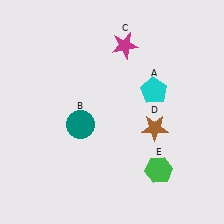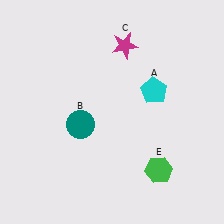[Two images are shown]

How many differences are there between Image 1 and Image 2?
There is 1 difference between the two images.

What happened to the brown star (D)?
The brown star (D) was removed in Image 2. It was in the bottom-right area of Image 1.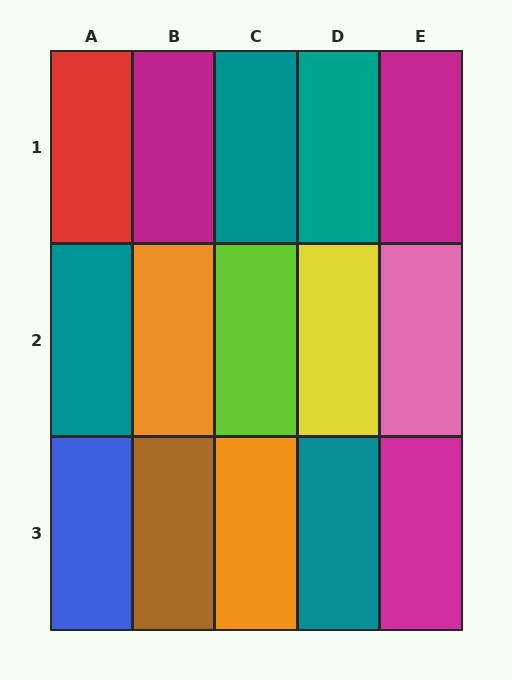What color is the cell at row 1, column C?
Teal.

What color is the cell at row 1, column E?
Magenta.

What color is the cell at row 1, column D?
Teal.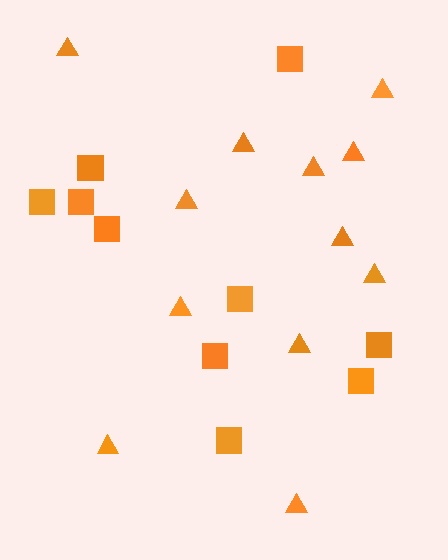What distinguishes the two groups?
There are 2 groups: one group of squares (10) and one group of triangles (12).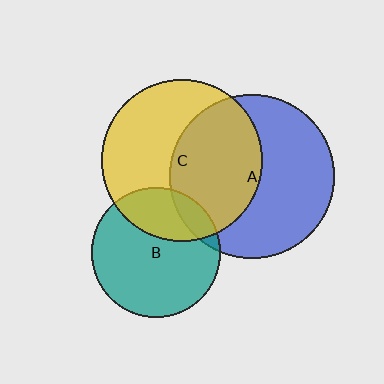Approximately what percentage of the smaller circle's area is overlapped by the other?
Approximately 10%.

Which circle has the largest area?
Circle A (blue).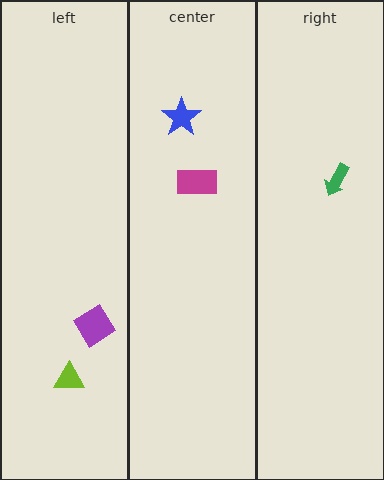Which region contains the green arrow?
The right region.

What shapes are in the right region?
The green arrow.